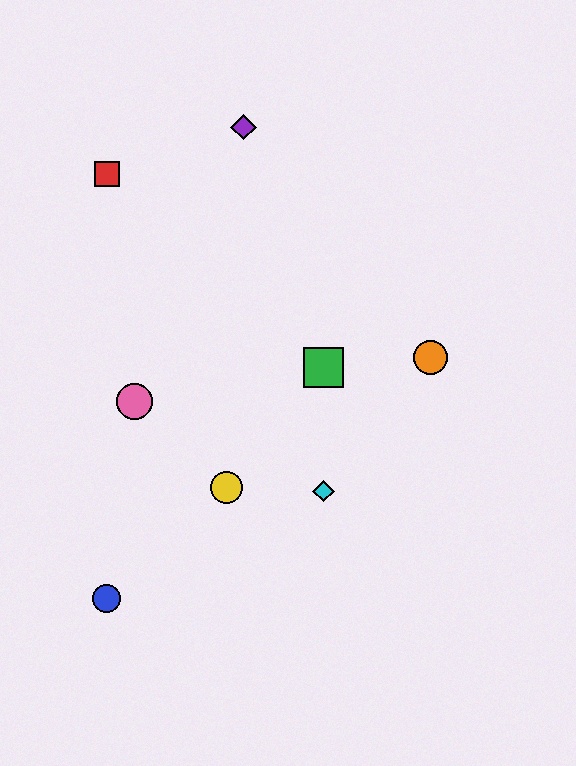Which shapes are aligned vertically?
The green square, the cyan diamond are aligned vertically.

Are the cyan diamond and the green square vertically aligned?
Yes, both are at x≈323.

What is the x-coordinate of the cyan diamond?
The cyan diamond is at x≈323.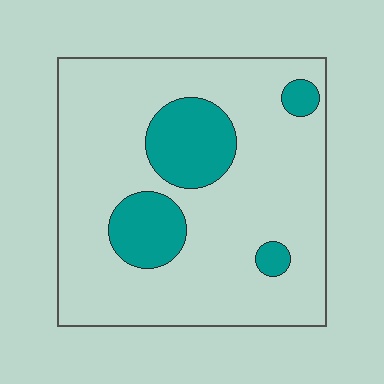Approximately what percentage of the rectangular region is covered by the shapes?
Approximately 20%.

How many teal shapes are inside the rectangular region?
4.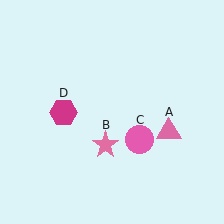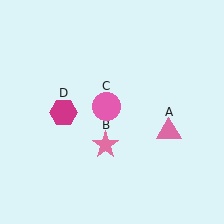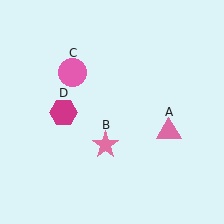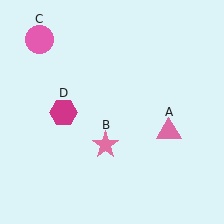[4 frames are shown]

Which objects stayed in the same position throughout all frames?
Pink triangle (object A) and pink star (object B) and magenta hexagon (object D) remained stationary.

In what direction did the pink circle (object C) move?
The pink circle (object C) moved up and to the left.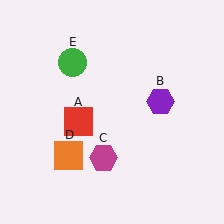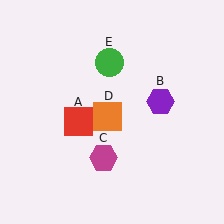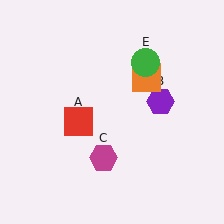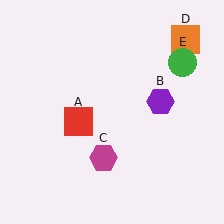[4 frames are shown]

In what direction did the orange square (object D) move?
The orange square (object D) moved up and to the right.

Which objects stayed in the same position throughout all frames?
Red square (object A) and purple hexagon (object B) and magenta hexagon (object C) remained stationary.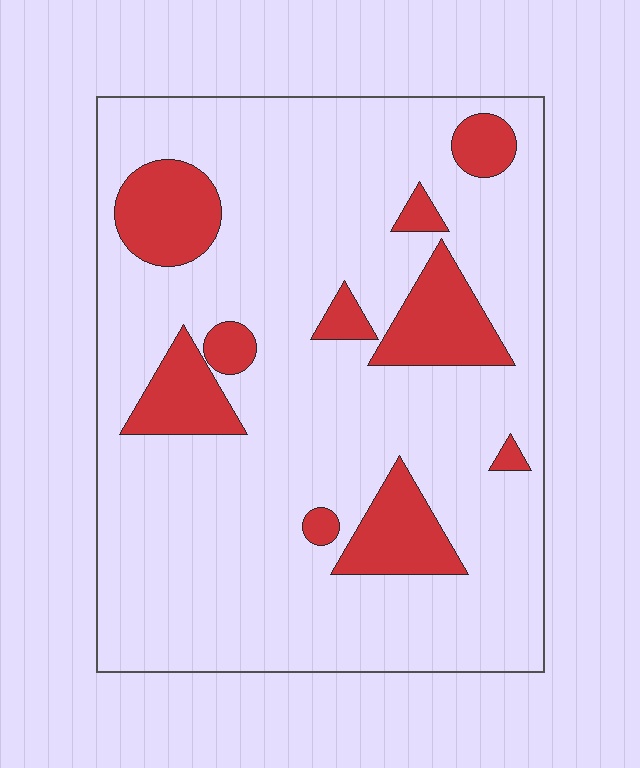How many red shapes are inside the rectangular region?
10.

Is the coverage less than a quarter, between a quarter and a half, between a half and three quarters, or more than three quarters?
Less than a quarter.